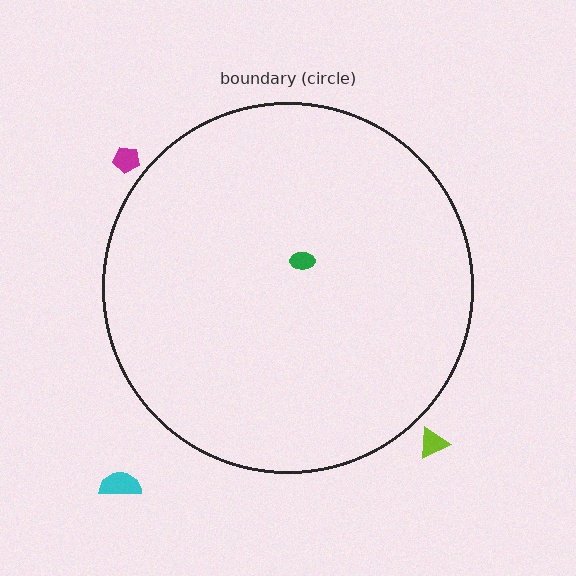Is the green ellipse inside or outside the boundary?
Inside.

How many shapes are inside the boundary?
1 inside, 3 outside.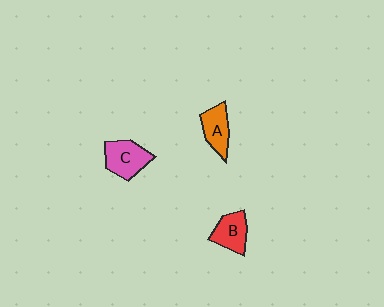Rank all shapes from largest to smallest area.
From largest to smallest: C (pink), B (red), A (orange).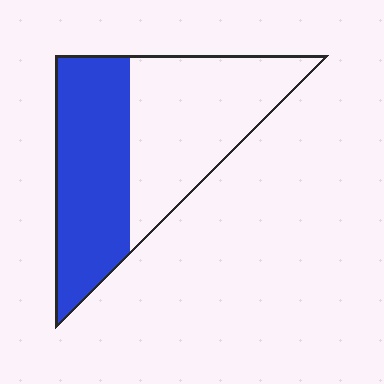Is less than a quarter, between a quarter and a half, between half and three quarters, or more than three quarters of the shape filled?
Between a quarter and a half.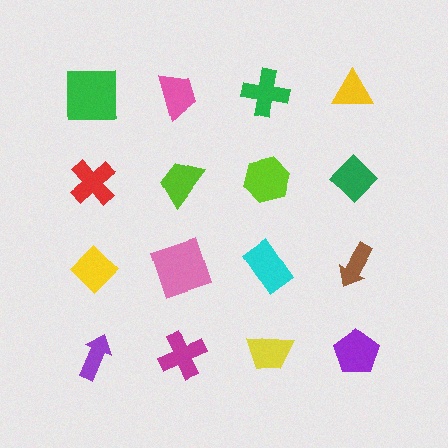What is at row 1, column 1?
A green square.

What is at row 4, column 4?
A purple pentagon.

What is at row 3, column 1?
A yellow diamond.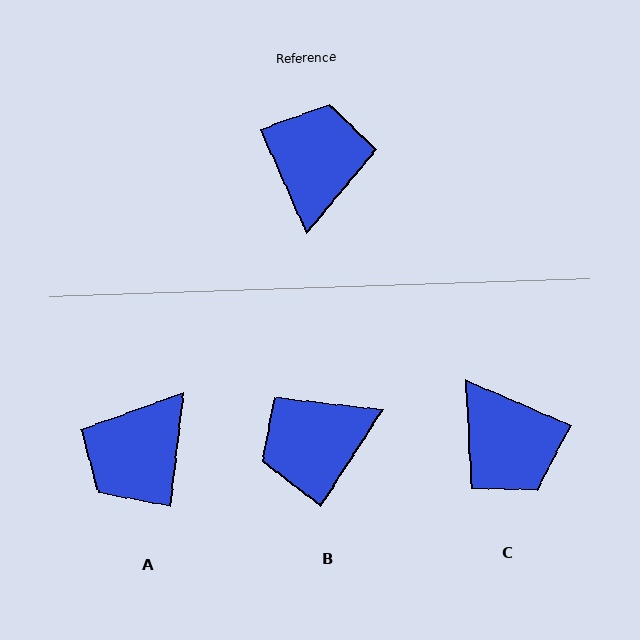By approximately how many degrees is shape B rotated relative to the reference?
Approximately 123 degrees counter-clockwise.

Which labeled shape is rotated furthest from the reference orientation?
A, about 149 degrees away.